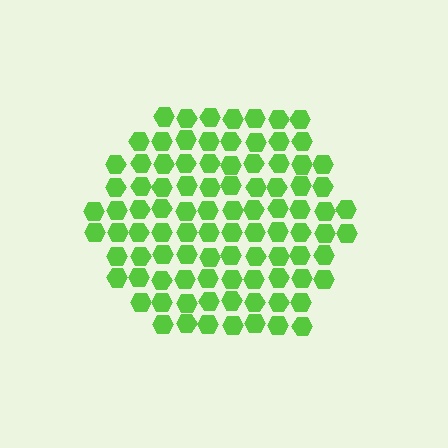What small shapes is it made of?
It is made of small hexagons.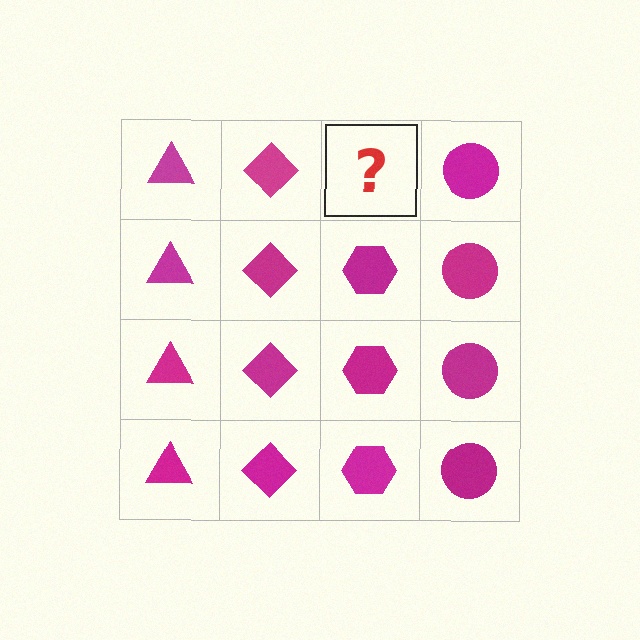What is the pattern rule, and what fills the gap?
The rule is that each column has a consistent shape. The gap should be filled with a magenta hexagon.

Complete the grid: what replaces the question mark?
The question mark should be replaced with a magenta hexagon.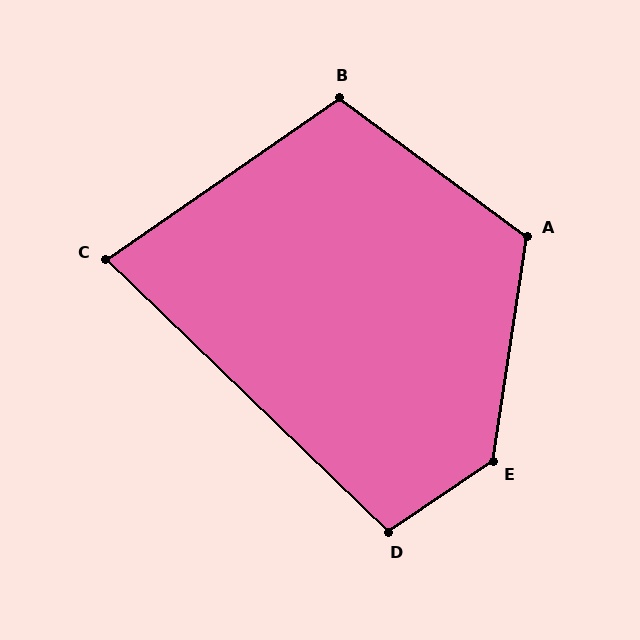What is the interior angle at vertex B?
Approximately 109 degrees (obtuse).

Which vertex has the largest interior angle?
E, at approximately 133 degrees.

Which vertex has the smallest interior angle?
C, at approximately 78 degrees.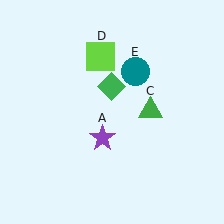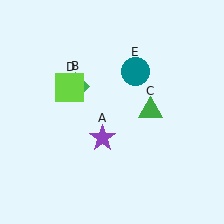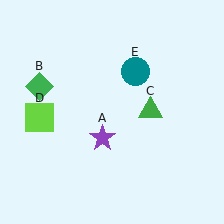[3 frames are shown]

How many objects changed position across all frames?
2 objects changed position: green diamond (object B), lime square (object D).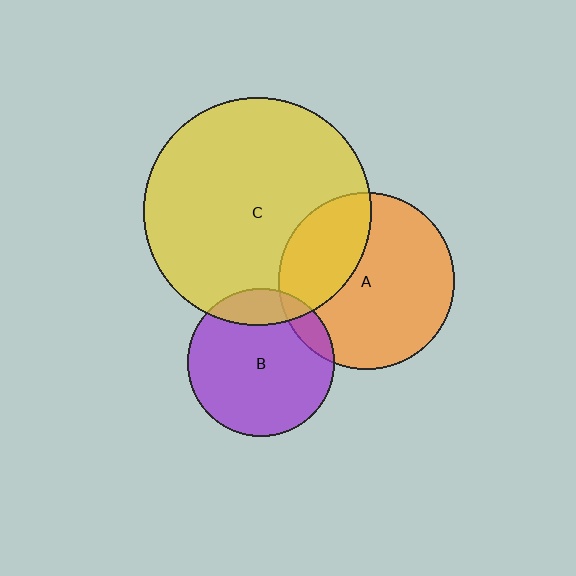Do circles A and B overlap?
Yes.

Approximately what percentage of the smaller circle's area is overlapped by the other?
Approximately 10%.